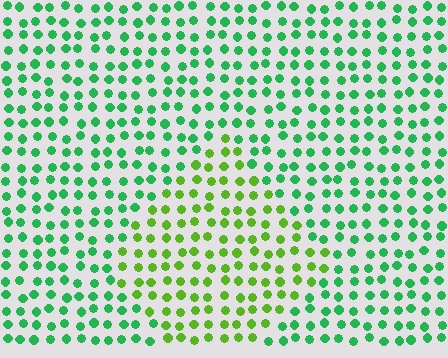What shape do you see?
I see a diamond.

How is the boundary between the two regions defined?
The boundary is defined purely by a slight shift in hue (about 41 degrees). Spacing, size, and orientation are identical on both sides.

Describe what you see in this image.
The image is filled with small green elements in a uniform arrangement. A diamond-shaped region is visible where the elements are tinted to a slightly different hue, forming a subtle color boundary.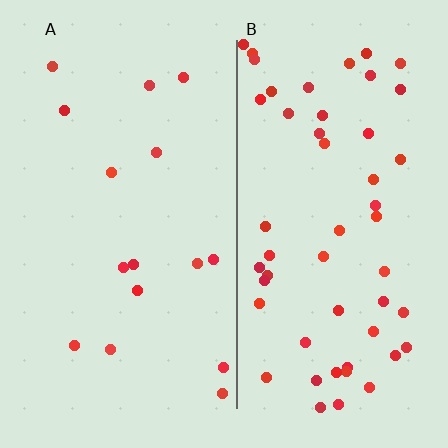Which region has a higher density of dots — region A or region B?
B (the right).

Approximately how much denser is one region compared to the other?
Approximately 3.4× — region B over region A.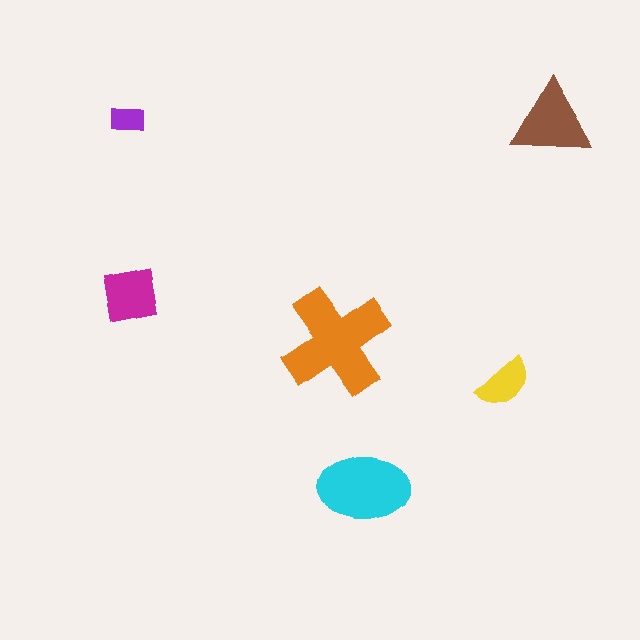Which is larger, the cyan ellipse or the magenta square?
The cyan ellipse.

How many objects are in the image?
There are 6 objects in the image.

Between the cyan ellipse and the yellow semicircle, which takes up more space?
The cyan ellipse.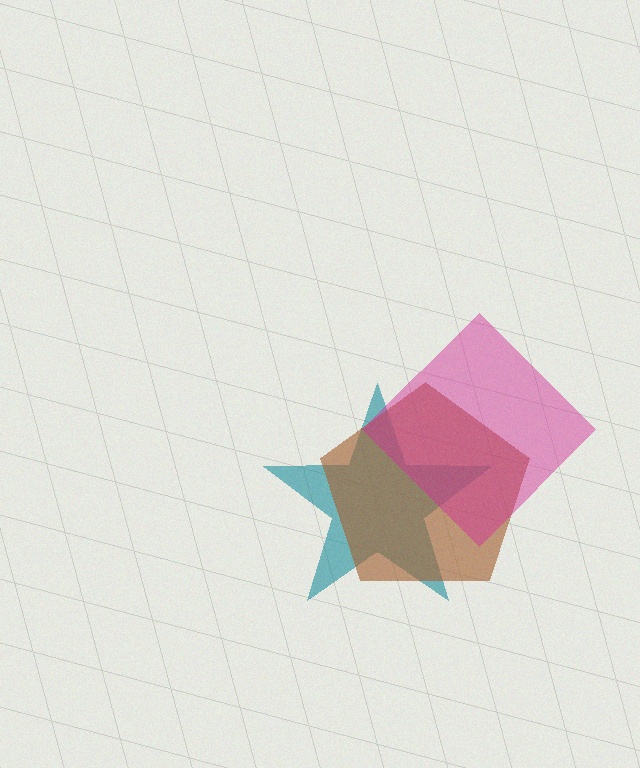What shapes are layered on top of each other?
The layered shapes are: a teal star, a brown pentagon, a magenta diamond.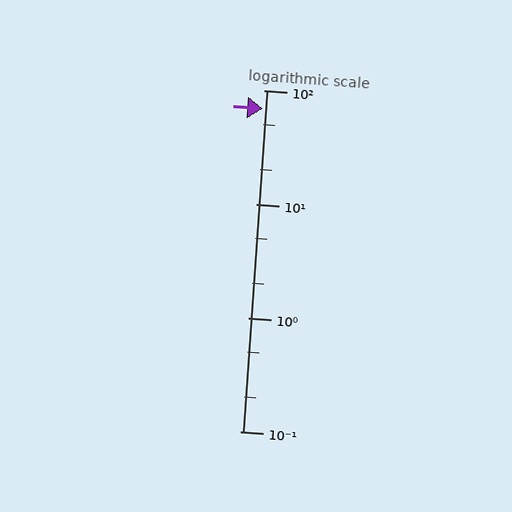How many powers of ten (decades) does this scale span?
The scale spans 3 decades, from 0.1 to 100.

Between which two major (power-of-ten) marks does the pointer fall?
The pointer is between 10 and 100.